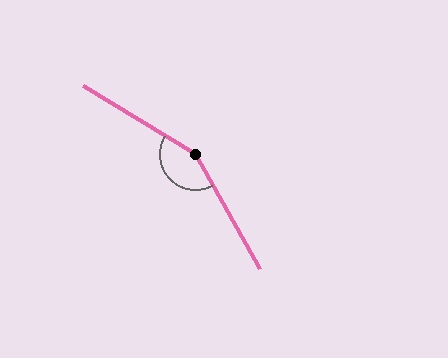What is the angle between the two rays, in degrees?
Approximately 150 degrees.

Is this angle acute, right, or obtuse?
It is obtuse.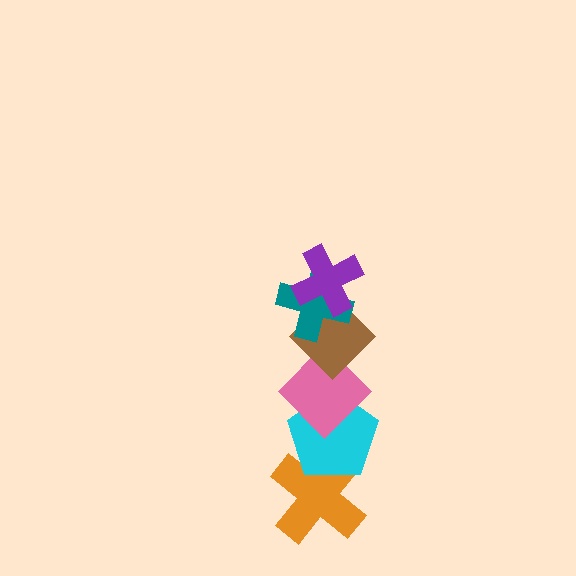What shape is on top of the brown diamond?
The teal cross is on top of the brown diamond.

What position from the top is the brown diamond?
The brown diamond is 3rd from the top.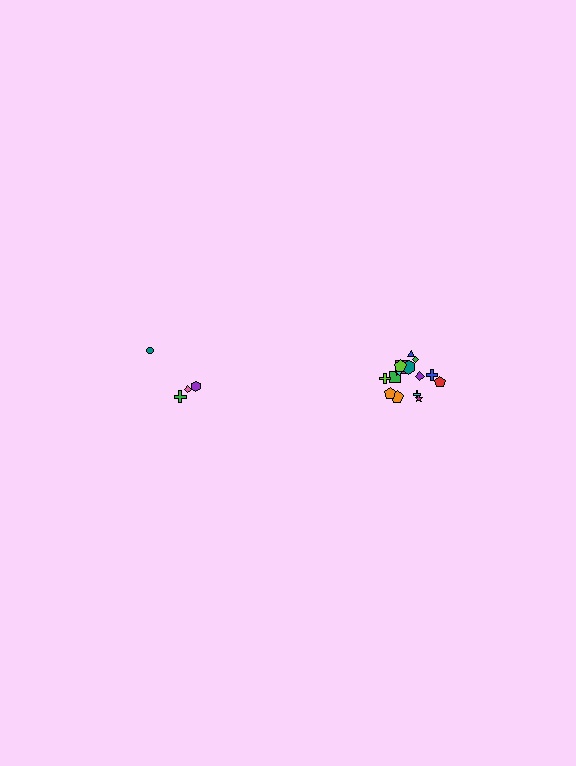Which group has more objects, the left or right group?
The right group.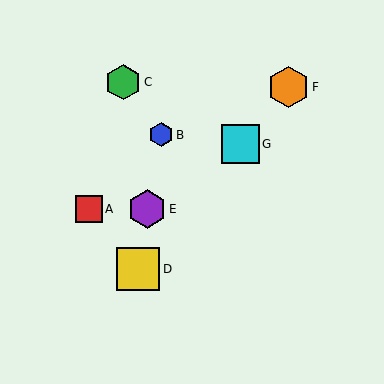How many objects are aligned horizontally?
2 objects (A, E) are aligned horizontally.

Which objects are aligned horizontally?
Objects A, E are aligned horizontally.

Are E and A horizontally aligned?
Yes, both are at y≈209.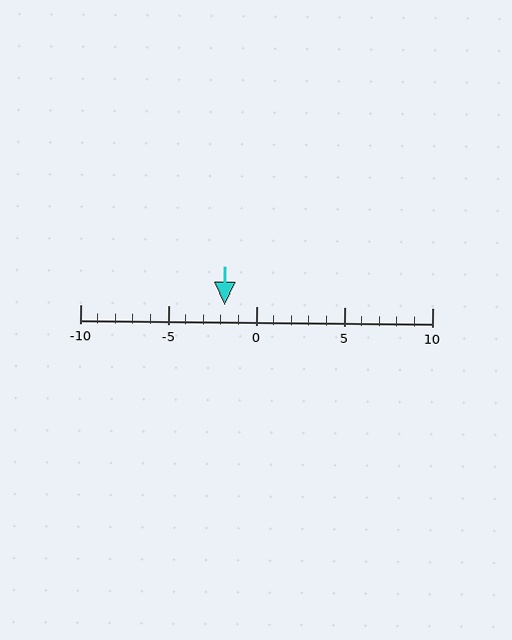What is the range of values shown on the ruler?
The ruler shows values from -10 to 10.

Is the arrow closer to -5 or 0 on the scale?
The arrow is closer to 0.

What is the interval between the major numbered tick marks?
The major tick marks are spaced 5 units apart.